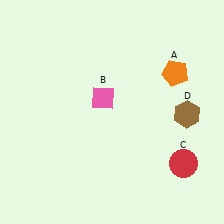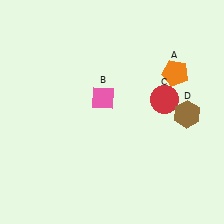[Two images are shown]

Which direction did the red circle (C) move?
The red circle (C) moved up.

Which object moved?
The red circle (C) moved up.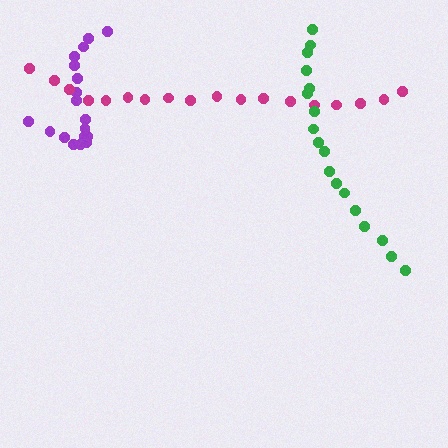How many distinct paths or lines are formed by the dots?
There are 3 distinct paths.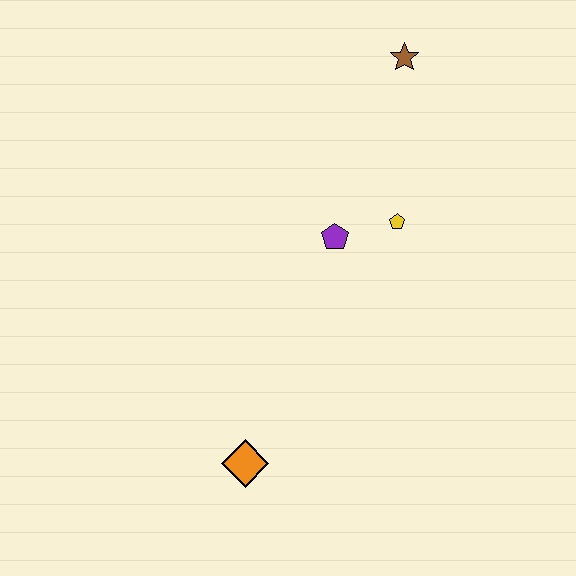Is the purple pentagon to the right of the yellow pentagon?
No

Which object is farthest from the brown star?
The orange diamond is farthest from the brown star.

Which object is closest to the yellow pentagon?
The purple pentagon is closest to the yellow pentagon.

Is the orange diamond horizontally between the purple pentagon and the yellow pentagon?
No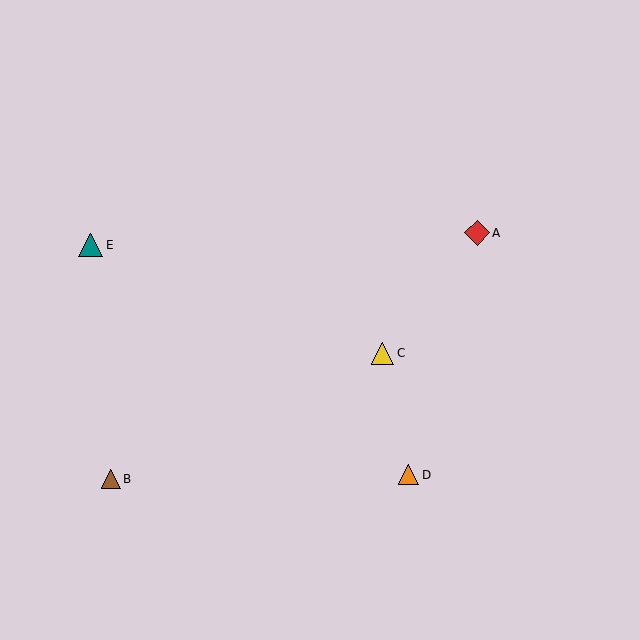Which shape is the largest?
The red diamond (labeled A) is the largest.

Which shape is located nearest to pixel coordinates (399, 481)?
The orange triangle (labeled D) at (409, 475) is nearest to that location.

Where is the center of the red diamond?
The center of the red diamond is at (477, 233).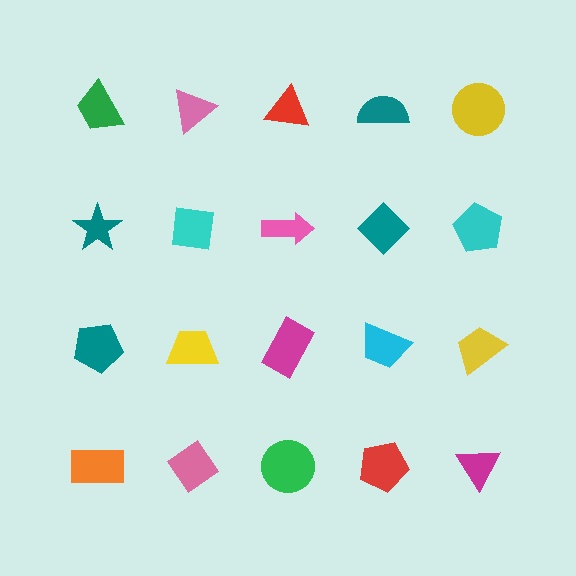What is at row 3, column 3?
A magenta rectangle.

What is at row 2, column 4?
A teal diamond.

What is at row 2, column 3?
A pink arrow.